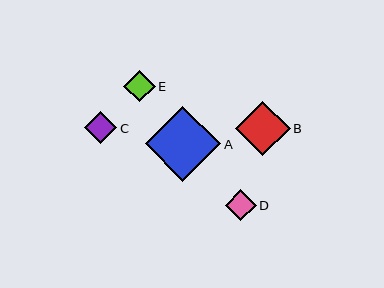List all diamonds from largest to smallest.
From largest to smallest: A, B, C, E, D.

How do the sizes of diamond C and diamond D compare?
Diamond C and diamond D are approximately the same size.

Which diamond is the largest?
Diamond A is the largest with a size of approximately 76 pixels.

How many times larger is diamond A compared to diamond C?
Diamond A is approximately 2.4 times the size of diamond C.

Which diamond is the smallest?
Diamond D is the smallest with a size of approximately 31 pixels.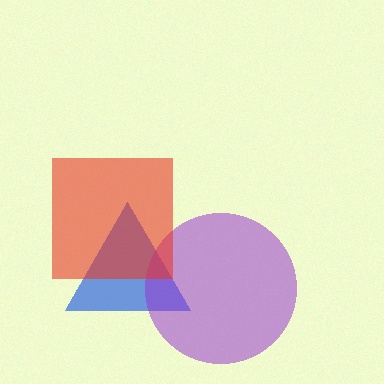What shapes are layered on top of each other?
The layered shapes are: a blue triangle, a purple circle, a red square.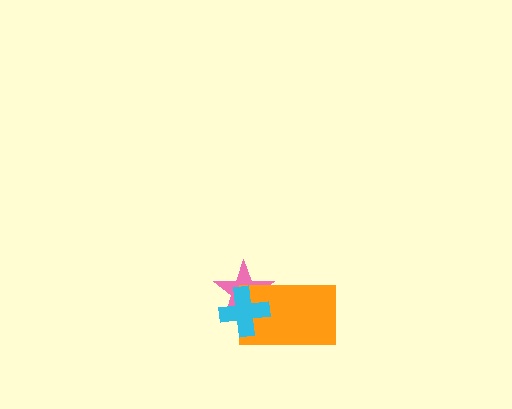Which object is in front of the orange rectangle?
The cyan cross is in front of the orange rectangle.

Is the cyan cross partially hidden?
No, no other shape covers it.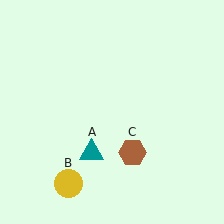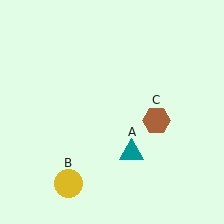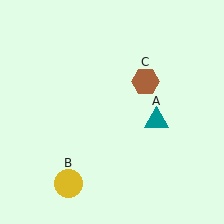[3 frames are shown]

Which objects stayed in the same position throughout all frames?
Yellow circle (object B) remained stationary.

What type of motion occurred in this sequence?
The teal triangle (object A), brown hexagon (object C) rotated counterclockwise around the center of the scene.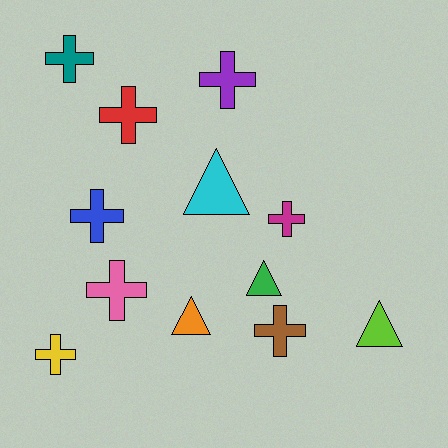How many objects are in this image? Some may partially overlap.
There are 12 objects.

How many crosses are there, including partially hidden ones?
There are 8 crosses.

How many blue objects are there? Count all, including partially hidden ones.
There is 1 blue object.